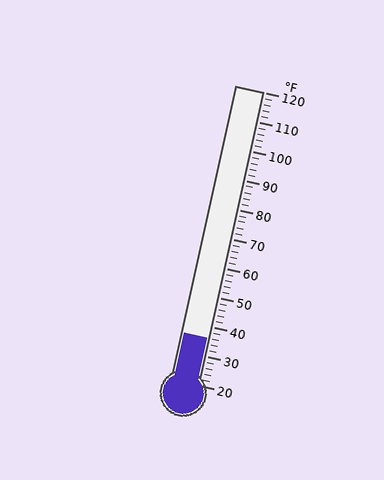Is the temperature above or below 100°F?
The temperature is below 100°F.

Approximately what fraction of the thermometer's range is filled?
The thermometer is filled to approximately 15% of its range.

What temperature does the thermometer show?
The thermometer shows approximately 36°F.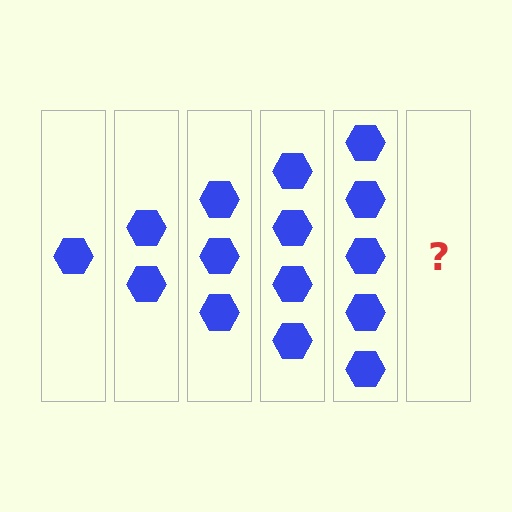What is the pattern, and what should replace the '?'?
The pattern is that each step adds one more hexagon. The '?' should be 6 hexagons.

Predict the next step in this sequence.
The next step is 6 hexagons.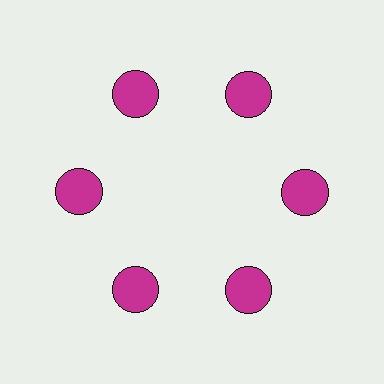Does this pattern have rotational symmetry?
Yes, this pattern has 6-fold rotational symmetry. It looks the same after rotating 60 degrees around the center.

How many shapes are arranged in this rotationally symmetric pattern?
There are 6 shapes, arranged in 6 groups of 1.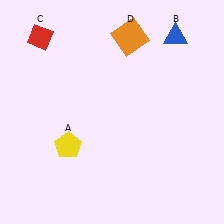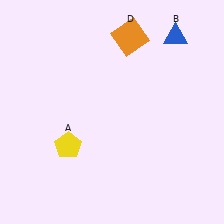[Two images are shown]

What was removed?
The red diamond (C) was removed in Image 2.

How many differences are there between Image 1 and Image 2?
There is 1 difference between the two images.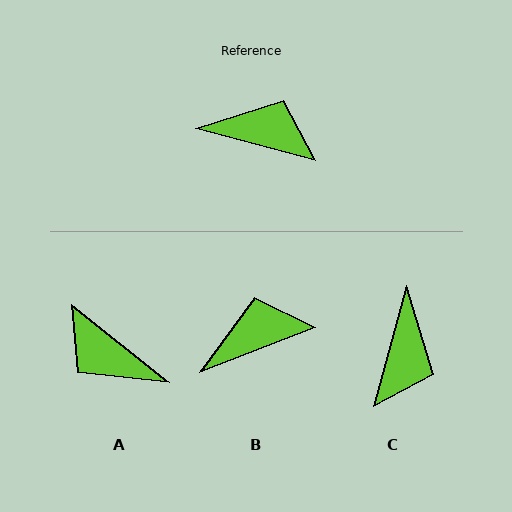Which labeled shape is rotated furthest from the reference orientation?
A, about 157 degrees away.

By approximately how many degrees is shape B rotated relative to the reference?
Approximately 36 degrees counter-clockwise.